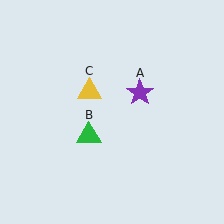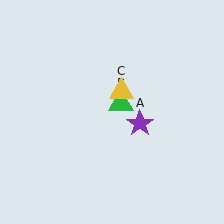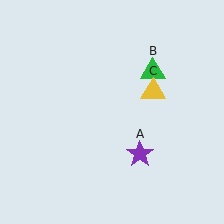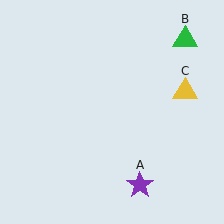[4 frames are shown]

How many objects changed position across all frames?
3 objects changed position: purple star (object A), green triangle (object B), yellow triangle (object C).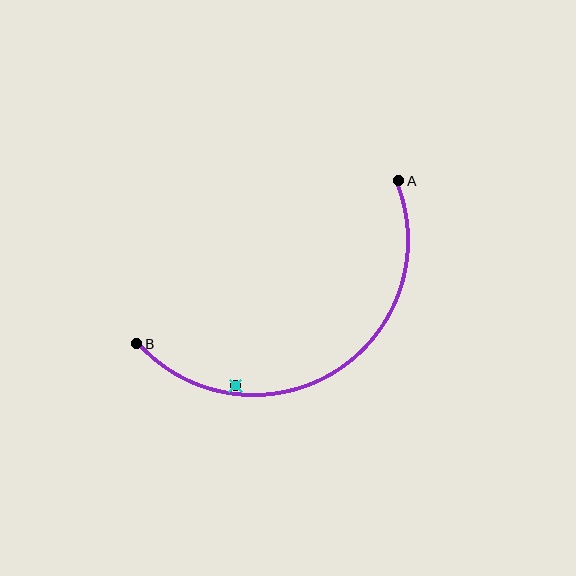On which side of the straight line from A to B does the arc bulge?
The arc bulges below the straight line connecting A and B.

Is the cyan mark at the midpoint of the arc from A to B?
No — the cyan mark does not lie on the arc at all. It sits slightly inside the curve.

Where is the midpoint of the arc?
The arc midpoint is the point on the curve farthest from the straight line joining A and B. It sits below that line.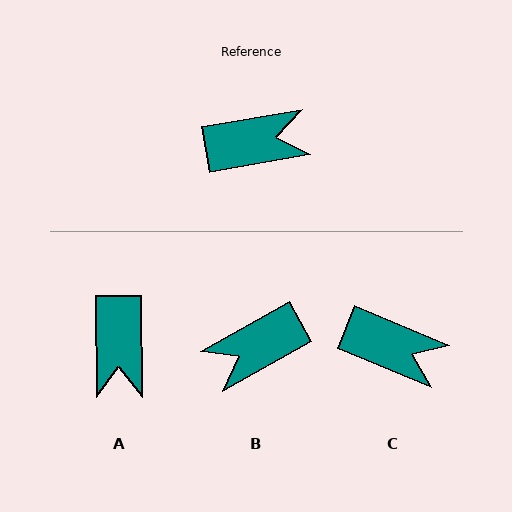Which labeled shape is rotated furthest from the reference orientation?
B, about 161 degrees away.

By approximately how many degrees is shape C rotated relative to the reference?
Approximately 33 degrees clockwise.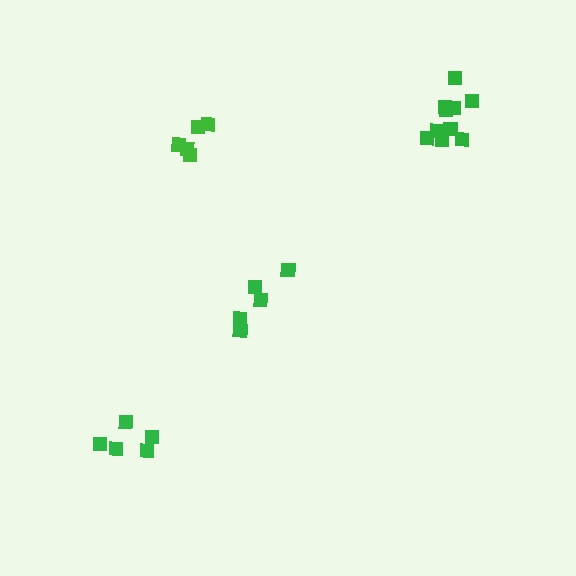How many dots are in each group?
Group 1: 5 dots, Group 2: 10 dots, Group 3: 5 dots, Group 4: 5 dots (25 total).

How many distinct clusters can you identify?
There are 4 distinct clusters.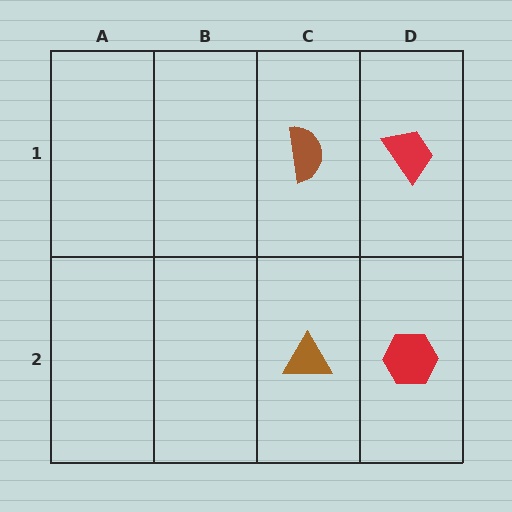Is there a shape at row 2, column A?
No, that cell is empty.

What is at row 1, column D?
A red trapezoid.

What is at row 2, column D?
A red hexagon.